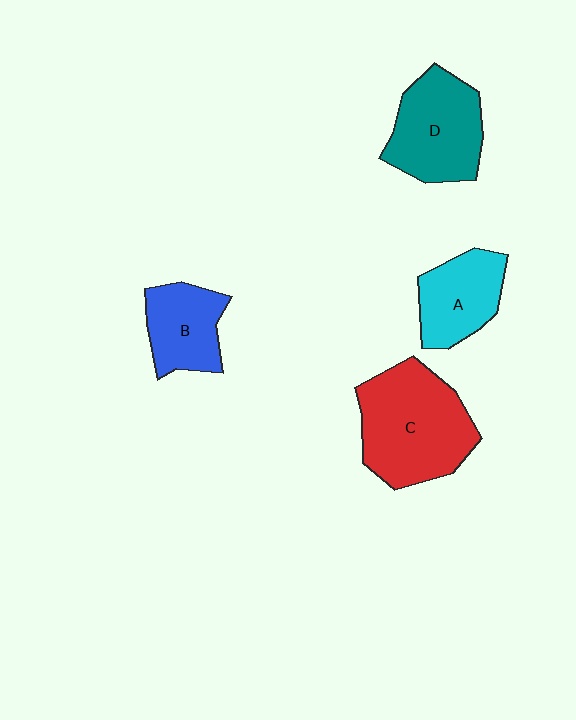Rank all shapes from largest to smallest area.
From largest to smallest: C (red), D (teal), A (cyan), B (blue).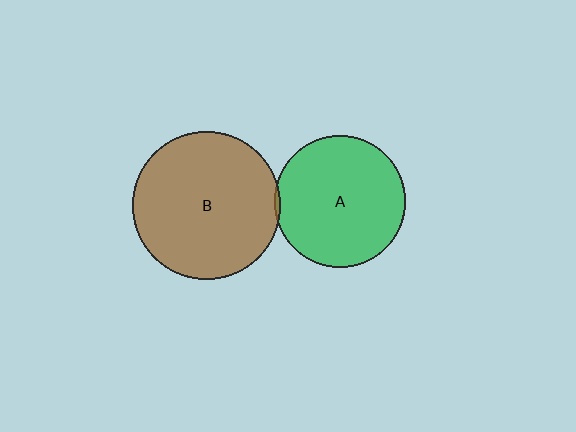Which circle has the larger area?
Circle B (brown).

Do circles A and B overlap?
Yes.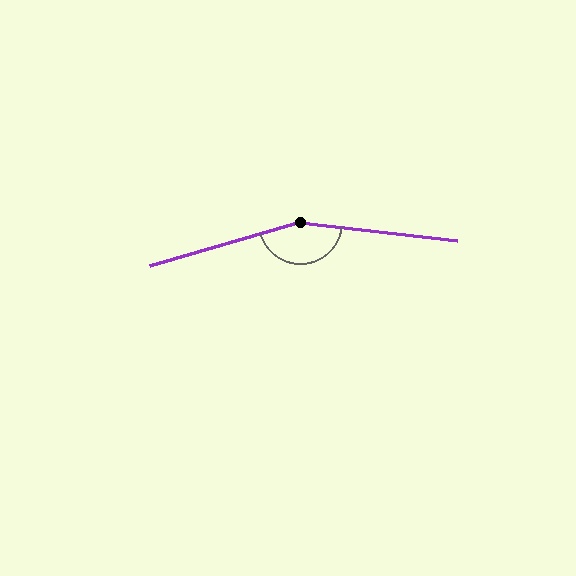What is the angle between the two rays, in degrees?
Approximately 157 degrees.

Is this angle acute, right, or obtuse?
It is obtuse.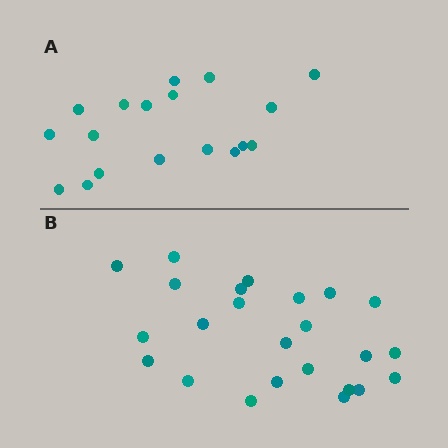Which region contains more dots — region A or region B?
Region B (the bottom region) has more dots.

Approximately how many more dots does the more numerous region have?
Region B has about 6 more dots than region A.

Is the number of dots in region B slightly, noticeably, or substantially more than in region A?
Region B has noticeably more, but not dramatically so. The ratio is roughly 1.3 to 1.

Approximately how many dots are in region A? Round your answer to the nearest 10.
About 20 dots. (The exact count is 18, which rounds to 20.)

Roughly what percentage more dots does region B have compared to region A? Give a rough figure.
About 35% more.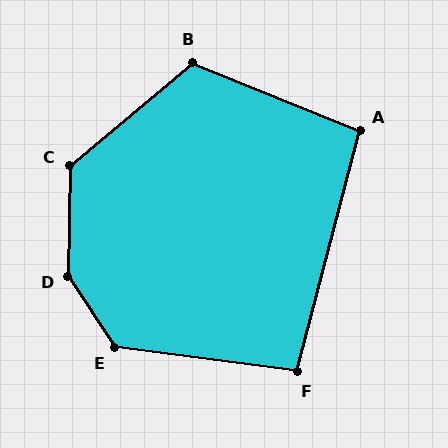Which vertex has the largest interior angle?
D, at approximately 145 degrees.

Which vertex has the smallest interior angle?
F, at approximately 97 degrees.